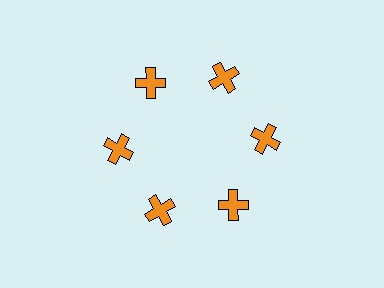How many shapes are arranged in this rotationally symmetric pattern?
There are 6 shapes, arranged in 6 groups of 1.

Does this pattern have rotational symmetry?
Yes, this pattern has 6-fold rotational symmetry. It looks the same after rotating 60 degrees around the center.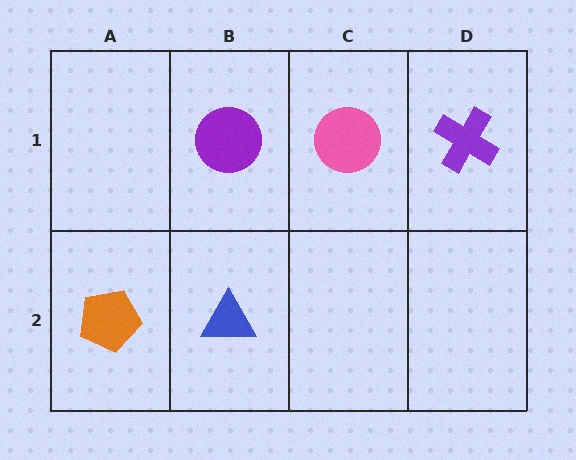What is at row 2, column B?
A blue triangle.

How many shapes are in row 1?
3 shapes.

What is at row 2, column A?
An orange pentagon.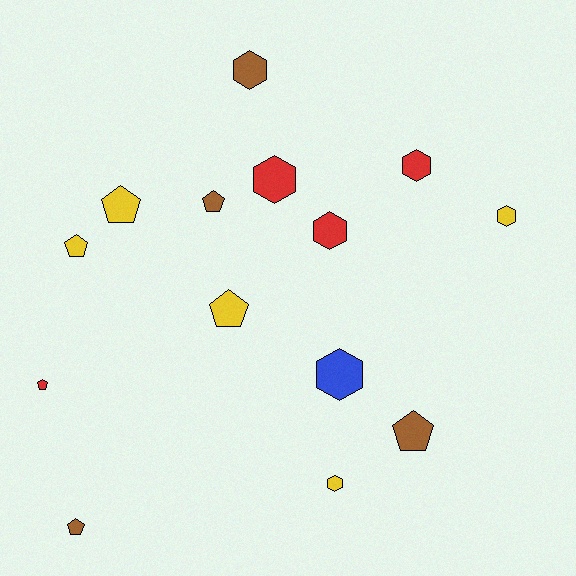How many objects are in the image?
There are 14 objects.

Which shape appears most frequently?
Hexagon, with 7 objects.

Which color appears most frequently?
Yellow, with 5 objects.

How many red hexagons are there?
There are 3 red hexagons.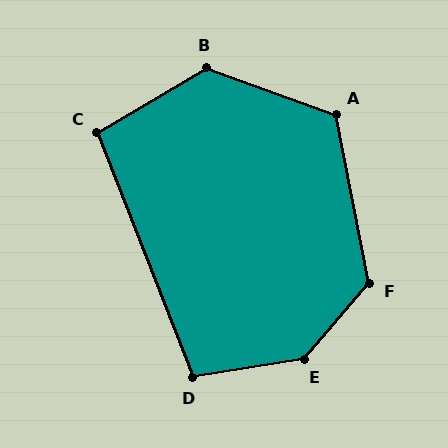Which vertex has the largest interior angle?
E, at approximately 140 degrees.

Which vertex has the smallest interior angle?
C, at approximately 99 degrees.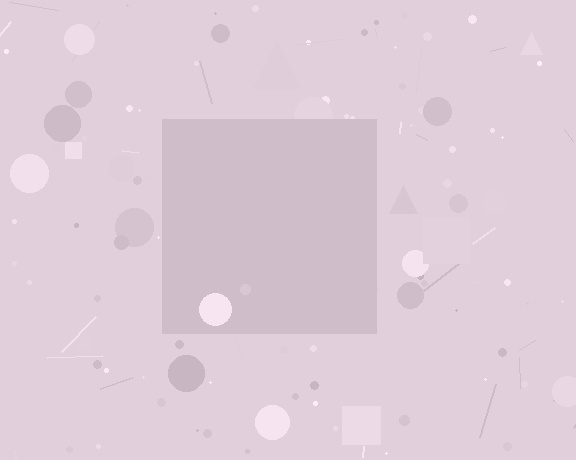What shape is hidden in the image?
A square is hidden in the image.